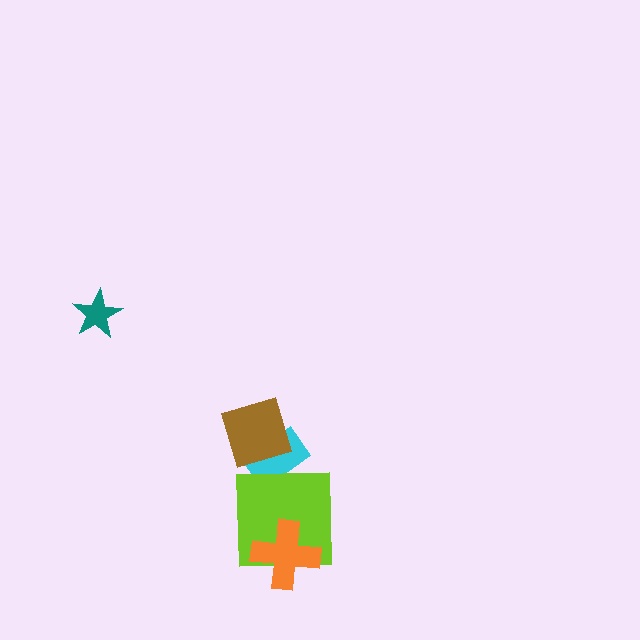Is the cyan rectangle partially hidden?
Yes, it is partially covered by another shape.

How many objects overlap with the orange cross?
1 object overlaps with the orange cross.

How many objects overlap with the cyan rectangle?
2 objects overlap with the cyan rectangle.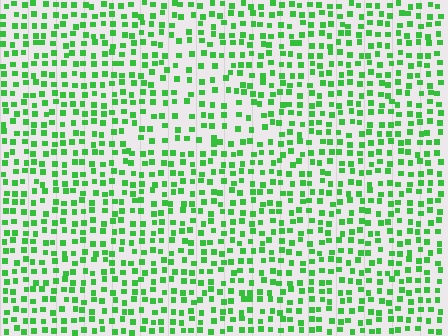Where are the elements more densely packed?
The elements are more densely packed outside the triangle boundary.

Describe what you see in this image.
The image contains small green elements arranged at two different densities. A triangle-shaped region is visible where the elements are less densely packed than the surrounding area.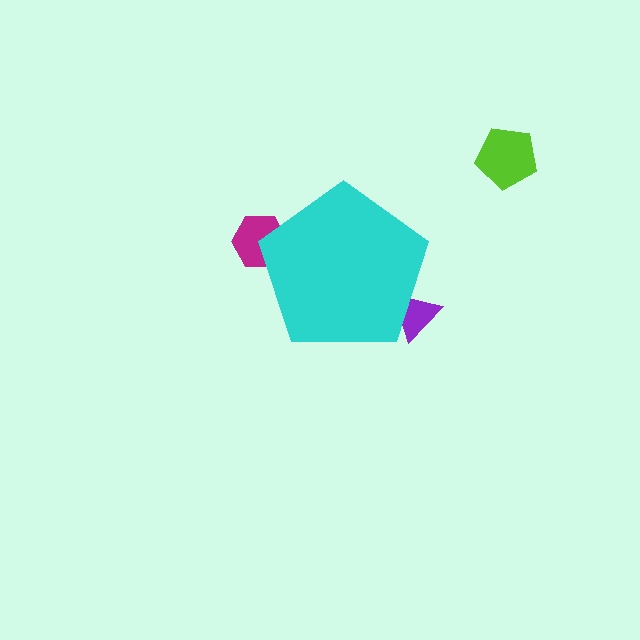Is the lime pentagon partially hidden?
No, the lime pentagon is fully visible.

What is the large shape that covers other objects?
A cyan pentagon.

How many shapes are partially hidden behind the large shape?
2 shapes are partially hidden.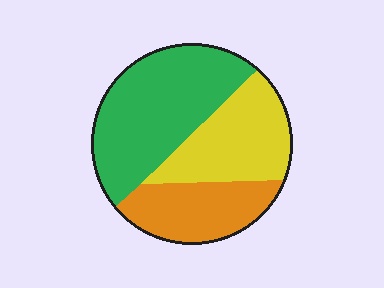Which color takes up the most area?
Green, at roughly 45%.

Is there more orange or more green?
Green.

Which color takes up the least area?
Orange, at roughly 25%.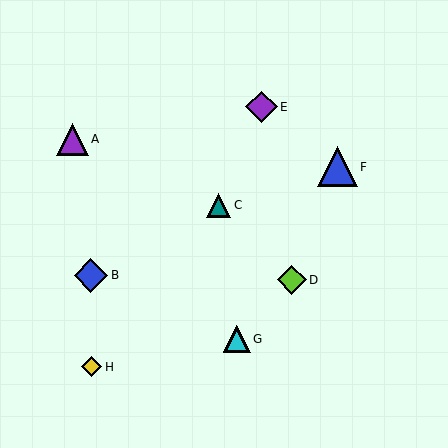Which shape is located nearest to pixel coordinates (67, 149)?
The purple triangle (labeled A) at (72, 139) is nearest to that location.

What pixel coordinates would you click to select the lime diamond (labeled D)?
Click at (292, 280) to select the lime diamond D.